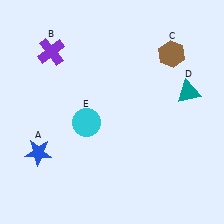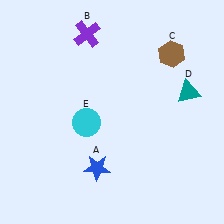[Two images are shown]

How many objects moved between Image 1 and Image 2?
2 objects moved between the two images.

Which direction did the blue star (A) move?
The blue star (A) moved right.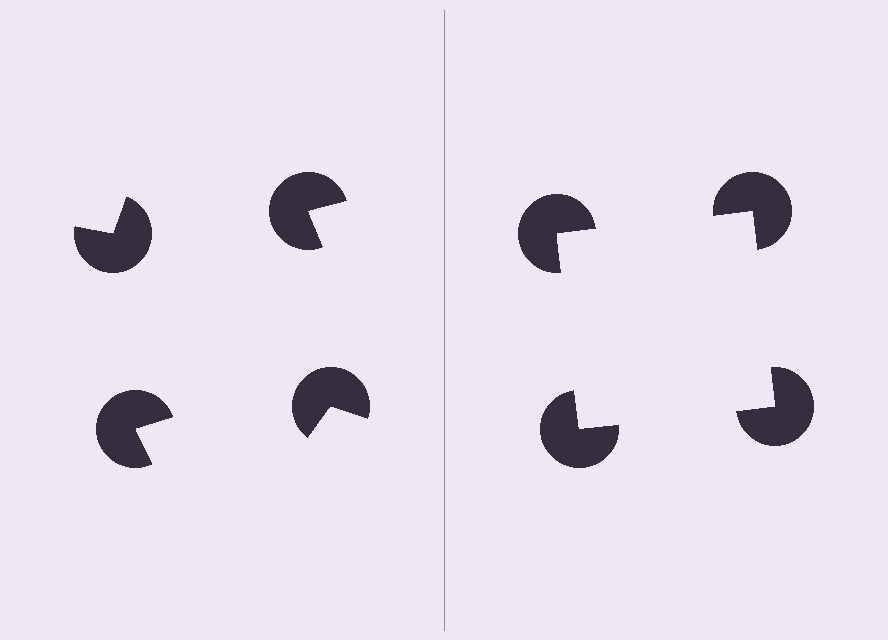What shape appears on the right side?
An illusory square.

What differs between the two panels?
The pac-man discs are positioned identically on both sides; only the wedge orientations differ. On the right they align to a square; on the left they are misaligned.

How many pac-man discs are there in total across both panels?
8 — 4 on each side.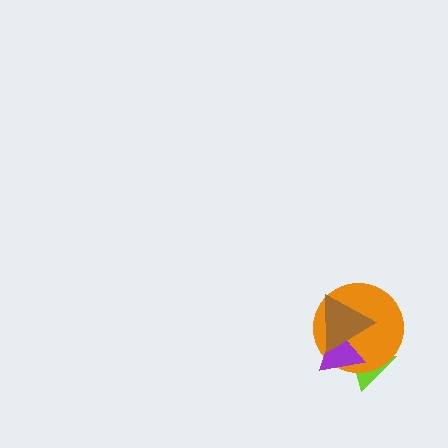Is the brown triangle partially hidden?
No, no other shape covers it.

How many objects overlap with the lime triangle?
3 objects overlap with the lime triangle.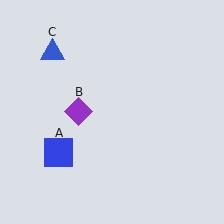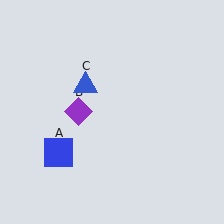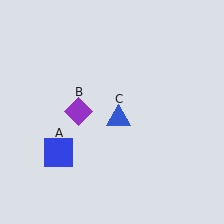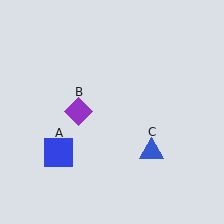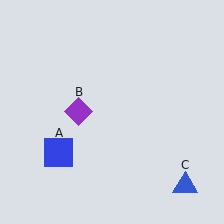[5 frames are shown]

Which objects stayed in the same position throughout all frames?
Blue square (object A) and purple diamond (object B) remained stationary.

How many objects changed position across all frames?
1 object changed position: blue triangle (object C).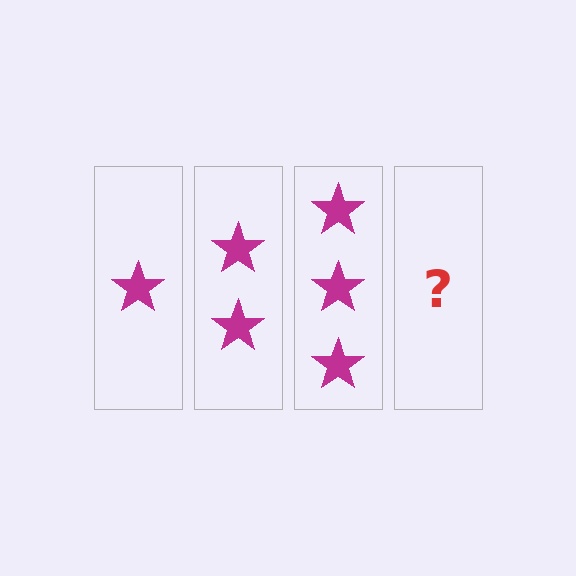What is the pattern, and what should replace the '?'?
The pattern is that each step adds one more star. The '?' should be 4 stars.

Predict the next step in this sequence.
The next step is 4 stars.